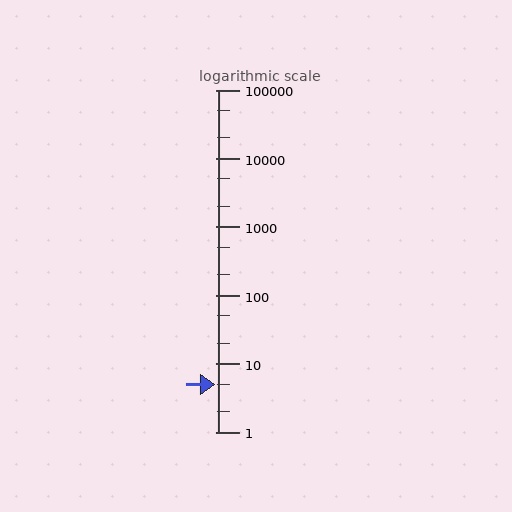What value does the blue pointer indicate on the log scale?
The pointer indicates approximately 5.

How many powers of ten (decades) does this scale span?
The scale spans 5 decades, from 1 to 100000.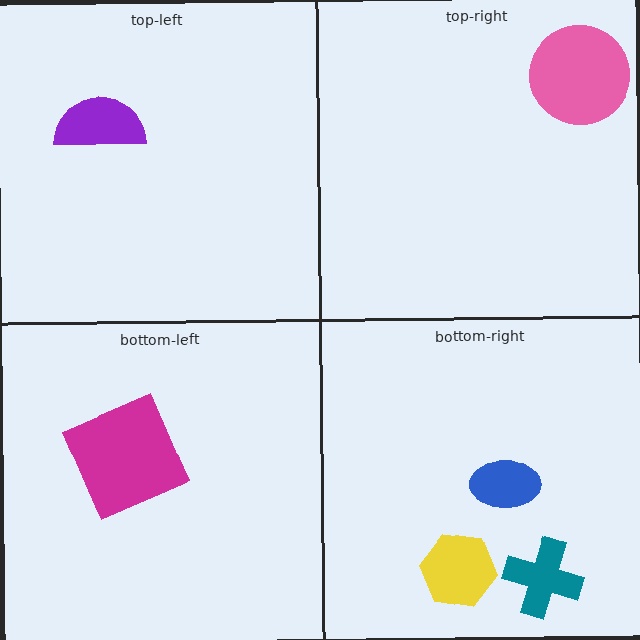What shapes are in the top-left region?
The purple semicircle.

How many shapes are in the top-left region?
1.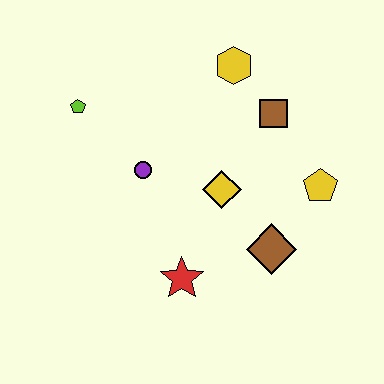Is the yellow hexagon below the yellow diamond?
No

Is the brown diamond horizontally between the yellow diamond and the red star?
No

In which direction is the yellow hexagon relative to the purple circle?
The yellow hexagon is above the purple circle.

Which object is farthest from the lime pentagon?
The yellow pentagon is farthest from the lime pentagon.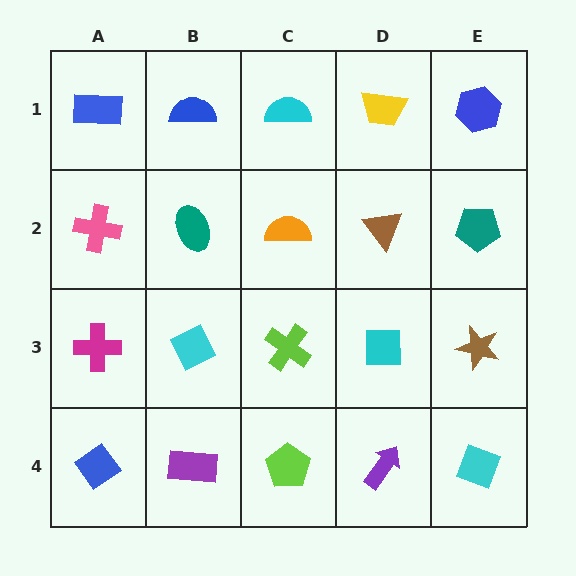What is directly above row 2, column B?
A blue semicircle.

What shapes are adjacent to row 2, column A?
A blue rectangle (row 1, column A), a magenta cross (row 3, column A), a teal ellipse (row 2, column B).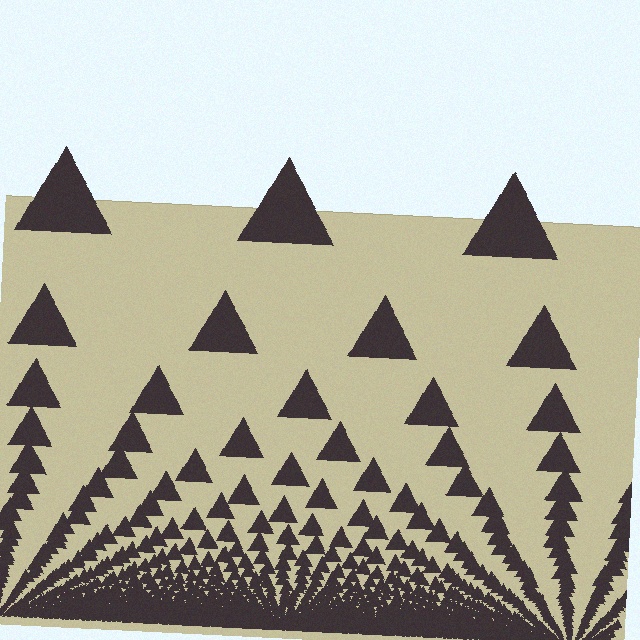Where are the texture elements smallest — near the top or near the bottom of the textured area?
Near the bottom.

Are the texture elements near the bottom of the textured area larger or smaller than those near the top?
Smaller. The gradient is inverted — elements near the bottom are smaller and denser.